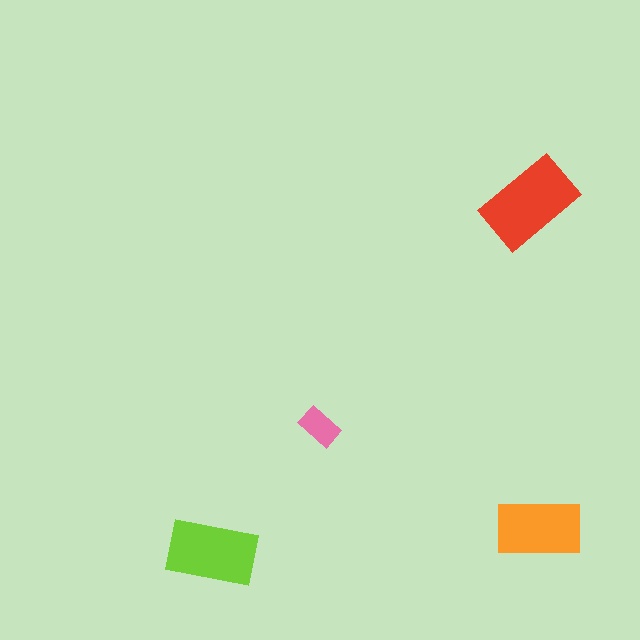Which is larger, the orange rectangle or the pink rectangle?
The orange one.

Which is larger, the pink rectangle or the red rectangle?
The red one.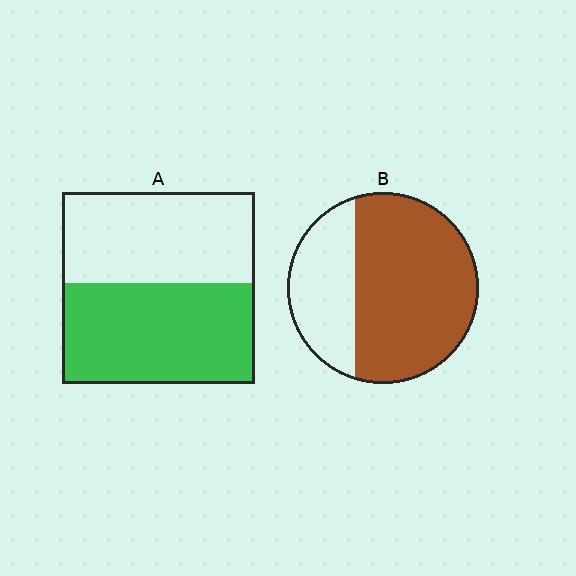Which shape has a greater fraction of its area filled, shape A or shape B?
Shape B.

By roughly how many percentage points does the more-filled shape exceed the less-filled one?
By roughly 15 percentage points (B over A).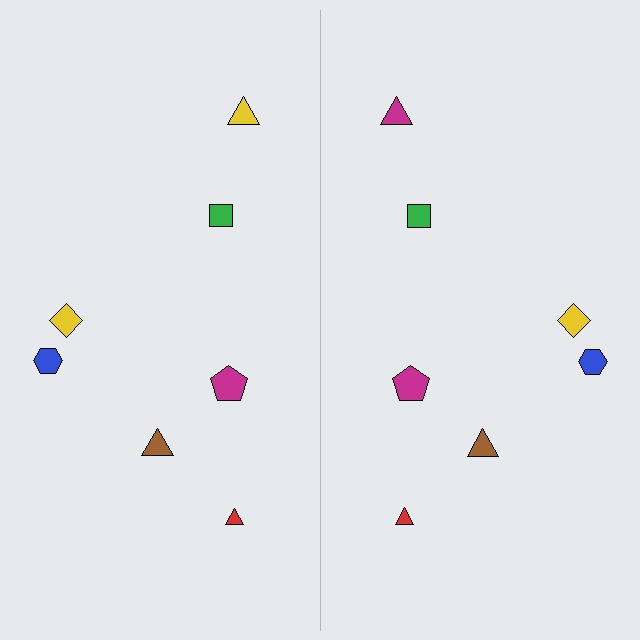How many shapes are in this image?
There are 14 shapes in this image.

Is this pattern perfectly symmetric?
No, the pattern is not perfectly symmetric. The magenta triangle on the right side breaks the symmetry — its mirror counterpart is yellow.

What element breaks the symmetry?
The magenta triangle on the right side breaks the symmetry — its mirror counterpart is yellow.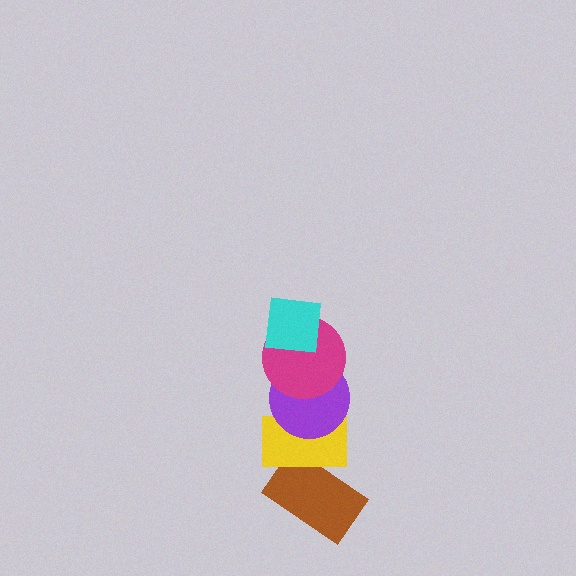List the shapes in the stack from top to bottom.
From top to bottom: the cyan square, the magenta circle, the purple circle, the yellow rectangle, the brown rectangle.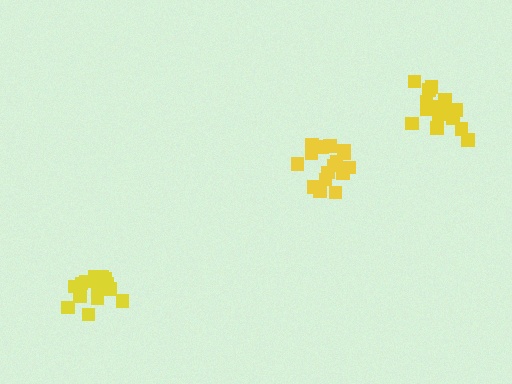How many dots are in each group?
Group 1: 15 dots, Group 2: 17 dots, Group 3: 18 dots (50 total).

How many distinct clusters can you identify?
There are 3 distinct clusters.